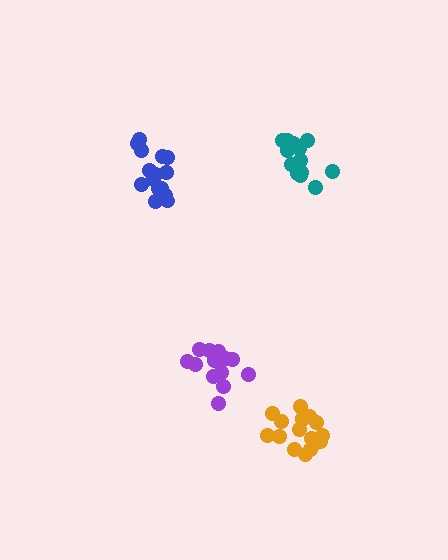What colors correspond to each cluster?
The clusters are colored: purple, orange, blue, teal.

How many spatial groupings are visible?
There are 4 spatial groupings.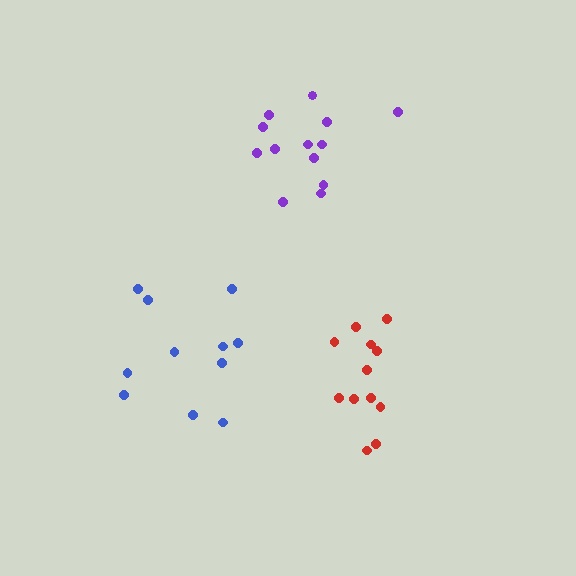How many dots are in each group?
Group 1: 13 dots, Group 2: 11 dots, Group 3: 12 dots (36 total).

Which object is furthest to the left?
The blue cluster is leftmost.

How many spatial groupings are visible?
There are 3 spatial groupings.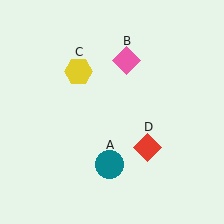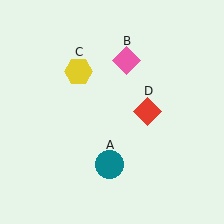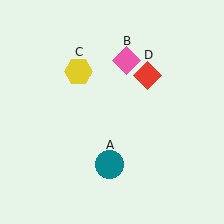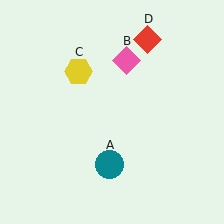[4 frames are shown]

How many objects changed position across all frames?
1 object changed position: red diamond (object D).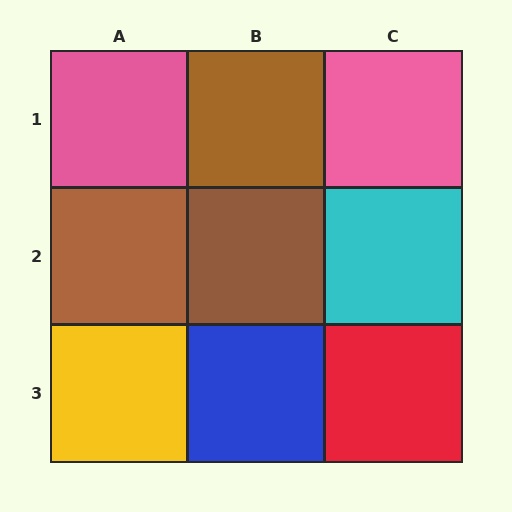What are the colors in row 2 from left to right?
Brown, brown, cyan.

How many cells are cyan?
1 cell is cyan.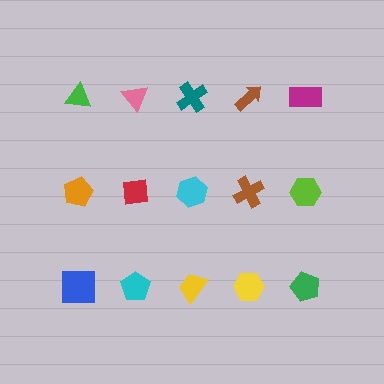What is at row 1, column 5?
A magenta rectangle.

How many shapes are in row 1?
5 shapes.